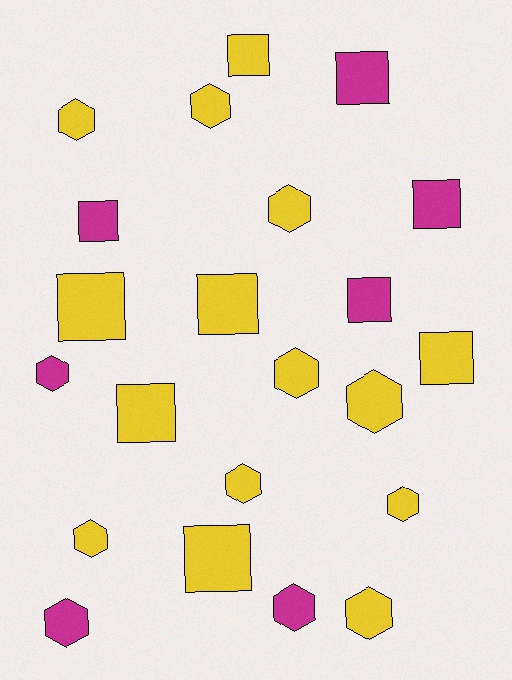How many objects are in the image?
There are 22 objects.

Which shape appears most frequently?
Hexagon, with 12 objects.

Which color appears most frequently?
Yellow, with 15 objects.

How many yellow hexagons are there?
There are 9 yellow hexagons.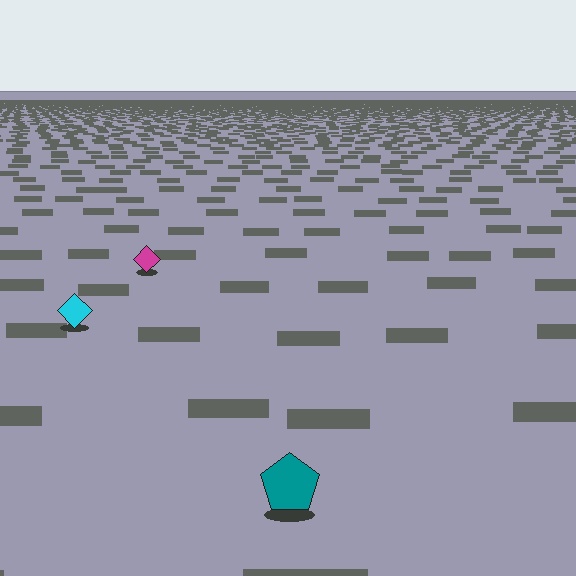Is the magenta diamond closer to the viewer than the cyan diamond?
No. The cyan diamond is closer — you can tell from the texture gradient: the ground texture is coarser near it.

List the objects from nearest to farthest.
From nearest to farthest: the teal pentagon, the cyan diamond, the magenta diamond.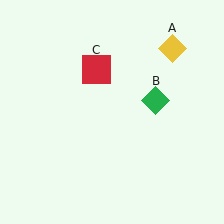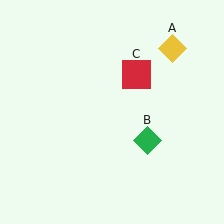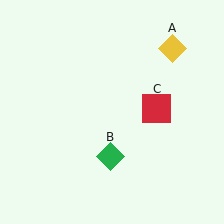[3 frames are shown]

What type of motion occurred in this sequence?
The green diamond (object B), red square (object C) rotated clockwise around the center of the scene.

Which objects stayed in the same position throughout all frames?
Yellow diamond (object A) remained stationary.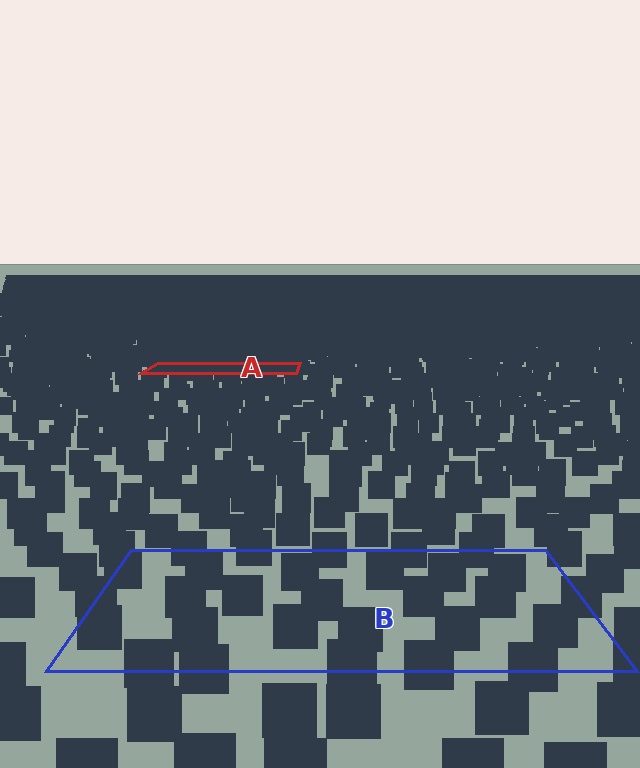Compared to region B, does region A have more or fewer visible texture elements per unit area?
Region A has more texture elements per unit area — they are packed more densely because it is farther away.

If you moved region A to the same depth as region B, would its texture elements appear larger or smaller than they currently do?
They would appear larger. At a closer depth, the same texture elements are projected at a bigger on-screen size.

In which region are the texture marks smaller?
The texture marks are smaller in region A, because it is farther away.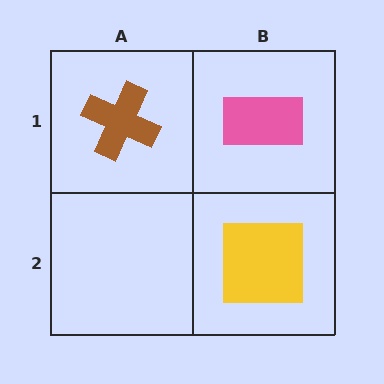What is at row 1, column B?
A pink rectangle.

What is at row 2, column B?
A yellow square.